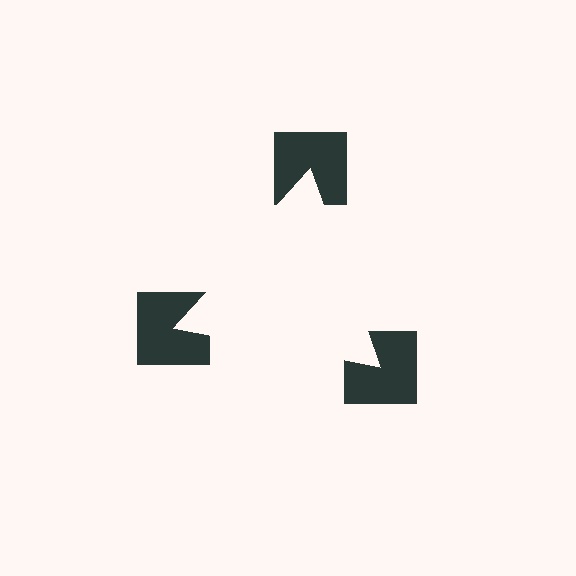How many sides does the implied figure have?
3 sides.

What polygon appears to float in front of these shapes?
An illusory triangle — its edges are inferred from the aligned wedge cuts in the notched squares, not physically drawn.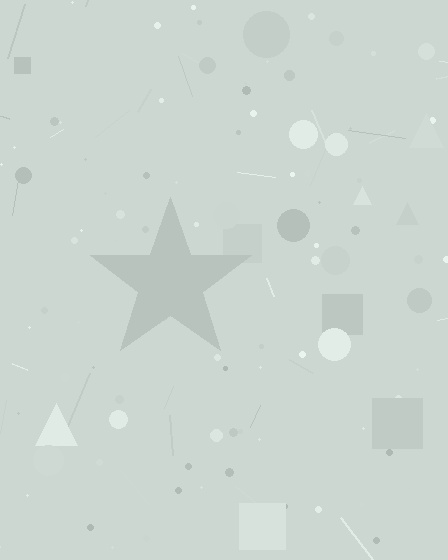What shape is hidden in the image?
A star is hidden in the image.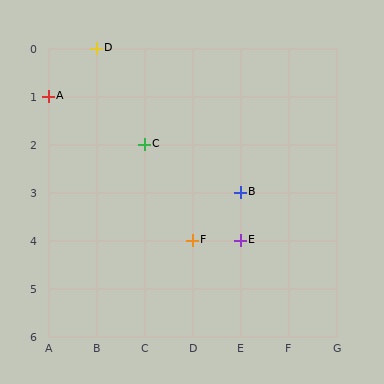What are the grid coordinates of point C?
Point C is at grid coordinates (C, 2).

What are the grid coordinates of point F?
Point F is at grid coordinates (D, 4).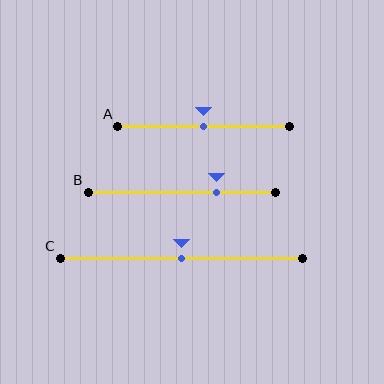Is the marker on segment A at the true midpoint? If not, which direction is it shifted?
Yes, the marker on segment A is at the true midpoint.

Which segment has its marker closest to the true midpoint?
Segment A has its marker closest to the true midpoint.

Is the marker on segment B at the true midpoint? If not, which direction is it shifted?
No, the marker on segment B is shifted to the right by about 18% of the segment length.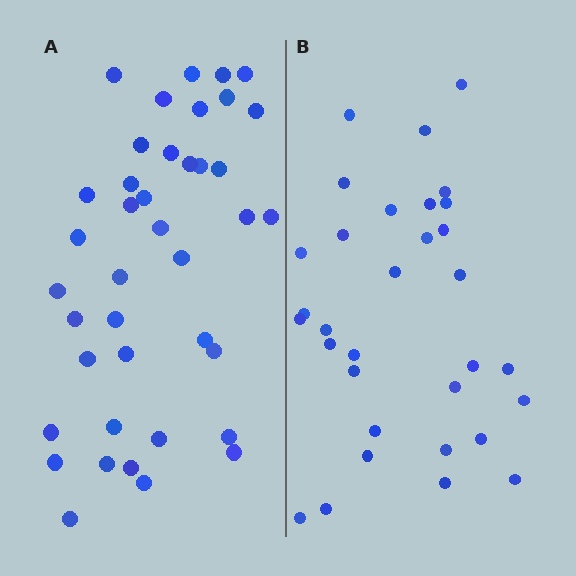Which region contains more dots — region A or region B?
Region A (the left region) has more dots.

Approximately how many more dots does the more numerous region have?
Region A has roughly 8 or so more dots than region B.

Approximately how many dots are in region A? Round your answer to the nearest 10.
About 40 dots.